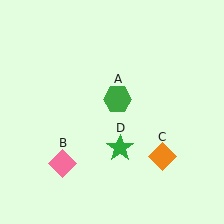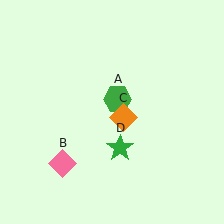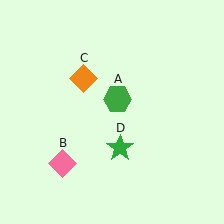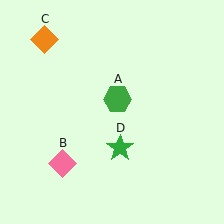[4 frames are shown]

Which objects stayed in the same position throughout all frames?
Green hexagon (object A) and pink diamond (object B) and green star (object D) remained stationary.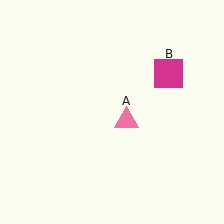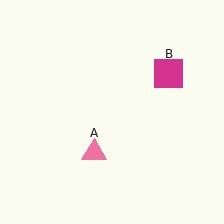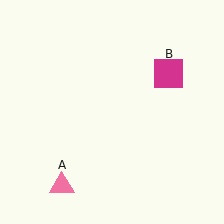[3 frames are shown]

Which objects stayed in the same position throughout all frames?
Magenta square (object B) remained stationary.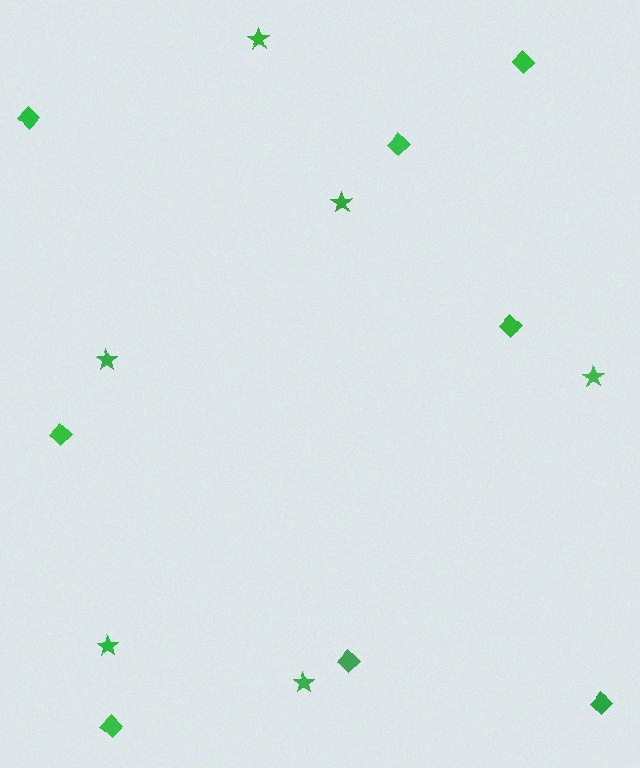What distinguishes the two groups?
There are 2 groups: one group of stars (6) and one group of diamonds (8).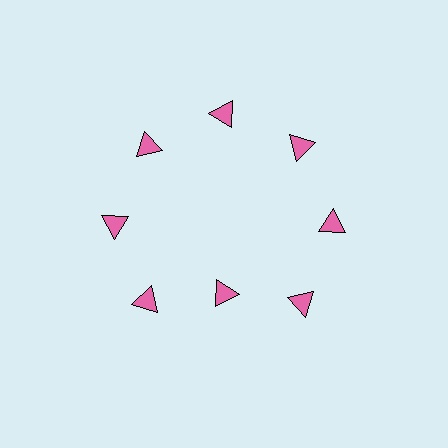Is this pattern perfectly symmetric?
No. The 8 pink triangles are arranged in a ring, but one element near the 6 o'clock position is pulled inward toward the center, breaking the 8-fold rotational symmetry.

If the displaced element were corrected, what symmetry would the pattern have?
It would have 8-fold rotational symmetry — the pattern would map onto itself every 45 degrees.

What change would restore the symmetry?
The symmetry would be restored by moving it outward, back onto the ring so that all 8 triangles sit at equal angles and equal distance from the center.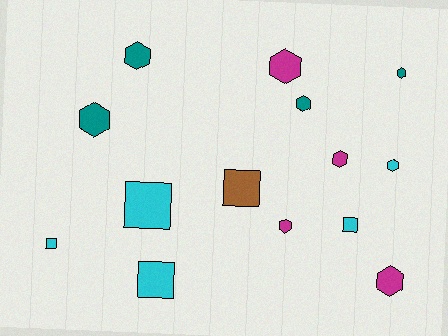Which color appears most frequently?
Cyan, with 5 objects.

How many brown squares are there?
There is 1 brown square.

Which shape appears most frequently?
Hexagon, with 9 objects.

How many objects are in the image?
There are 14 objects.